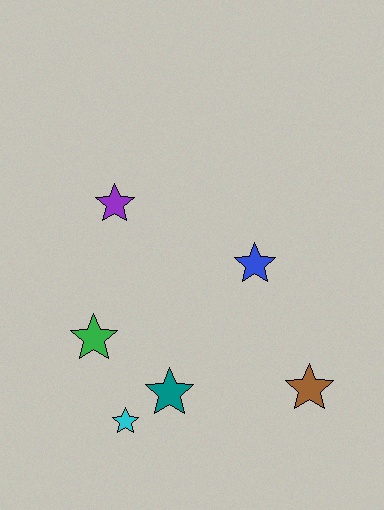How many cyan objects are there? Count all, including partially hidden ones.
There is 1 cyan object.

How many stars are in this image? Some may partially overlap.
There are 6 stars.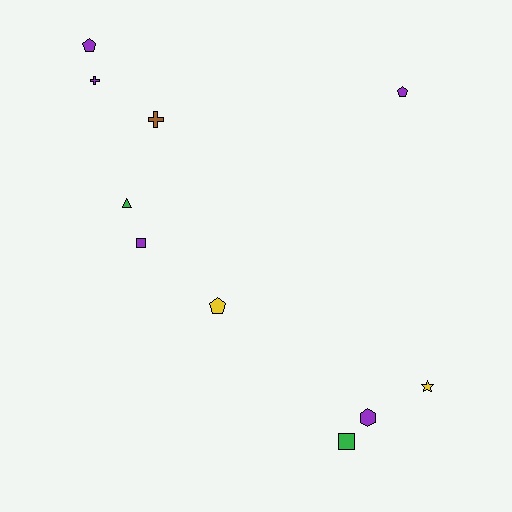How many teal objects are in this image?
There are no teal objects.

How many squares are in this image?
There are 2 squares.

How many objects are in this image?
There are 10 objects.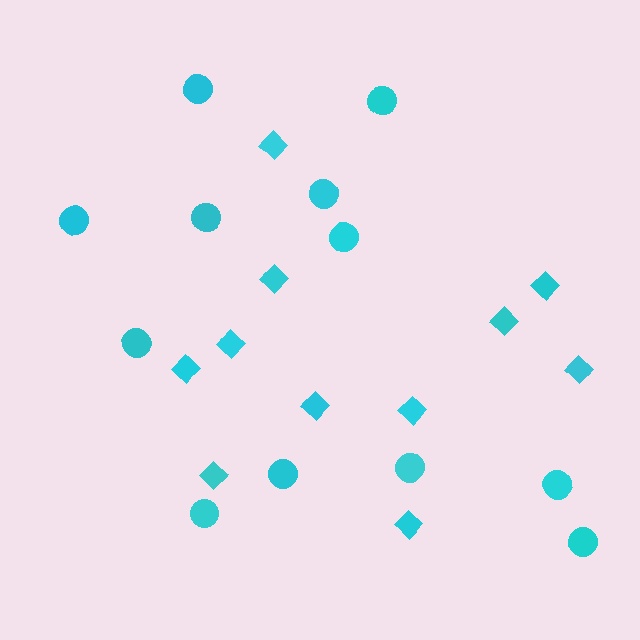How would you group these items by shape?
There are 2 groups: one group of circles (12) and one group of diamonds (11).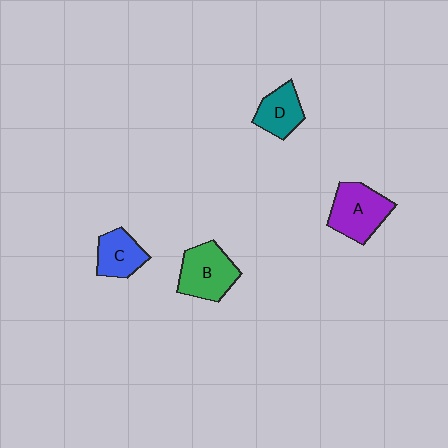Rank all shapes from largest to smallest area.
From largest to smallest: A (purple), B (green), C (blue), D (teal).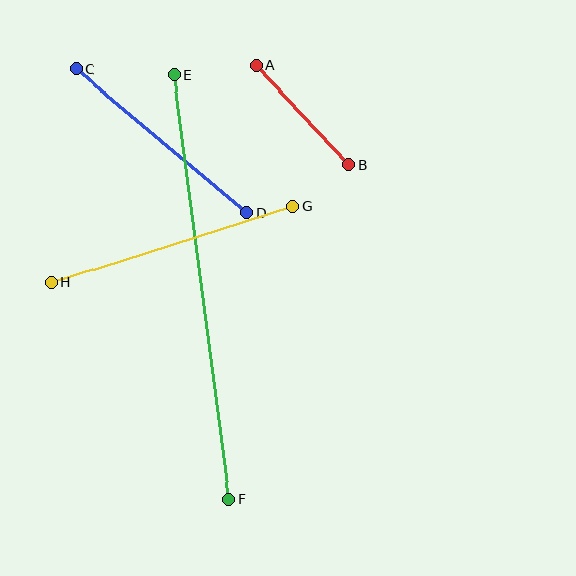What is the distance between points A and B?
The distance is approximately 136 pixels.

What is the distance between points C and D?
The distance is approximately 223 pixels.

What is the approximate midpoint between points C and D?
The midpoint is at approximately (161, 141) pixels.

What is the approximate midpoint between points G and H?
The midpoint is at approximately (172, 245) pixels.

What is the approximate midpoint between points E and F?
The midpoint is at approximately (201, 287) pixels.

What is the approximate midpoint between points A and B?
The midpoint is at approximately (302, 115) pixels.